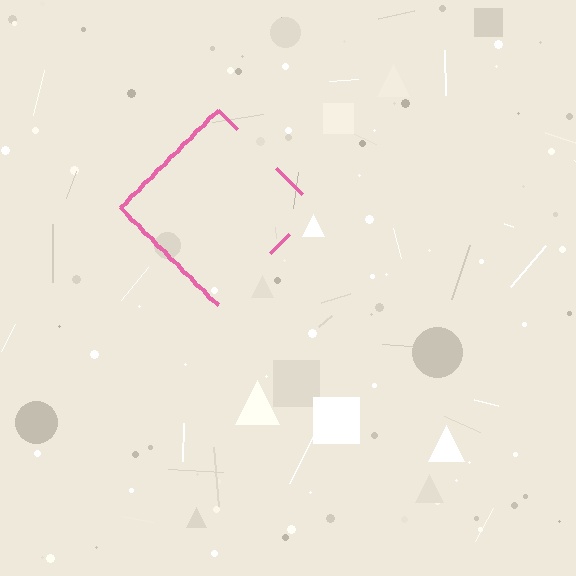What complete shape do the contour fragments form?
The contour fragments form a diamond.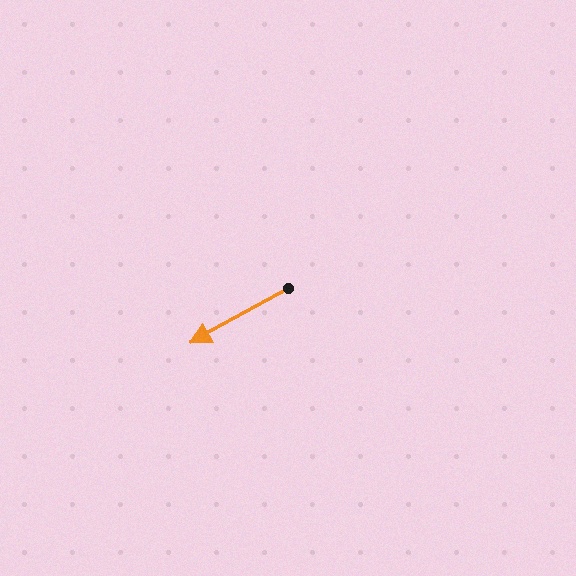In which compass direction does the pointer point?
Southwest.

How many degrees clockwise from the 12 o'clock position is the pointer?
Approximately 241 degrees.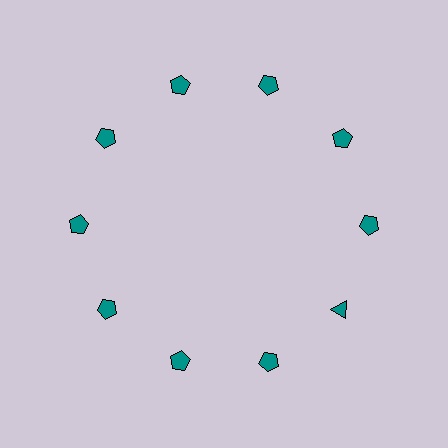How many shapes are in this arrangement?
There are 10 shapes arranged in a ring pattern.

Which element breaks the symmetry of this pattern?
The teal triangle at roughly the 4 o'clock position breaks the symmetry. All other shapes are teal pentagons.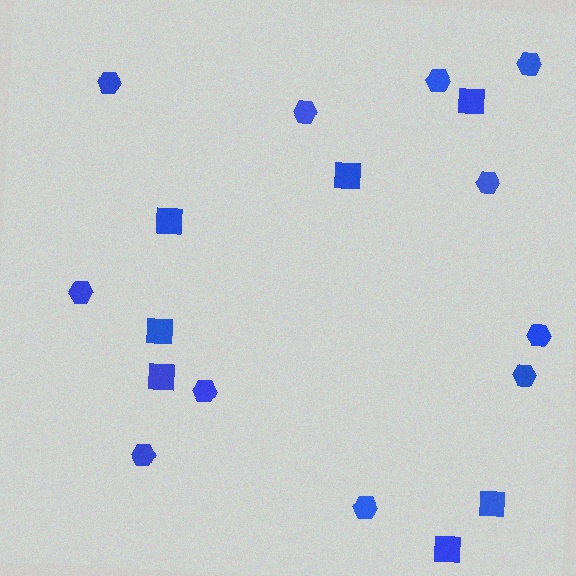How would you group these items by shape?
There are 2 groups: one group of squares (7) and one group of hexagons (11).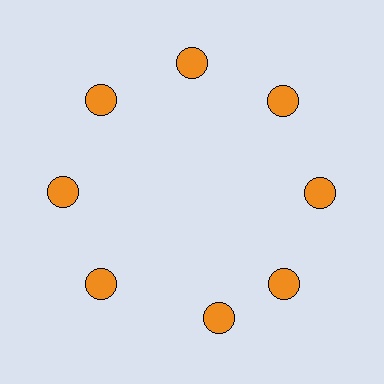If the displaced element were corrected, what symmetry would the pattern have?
It would have 8-fold rotational symmetry — the pattern would map onto itself every 45 degrees.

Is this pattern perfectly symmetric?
No. The 8 orange circles are arranged in a ring, but one element near the 6 o'clock position is rotated out of alignment along the ring, breaking the 8-fold rotational symmetry.